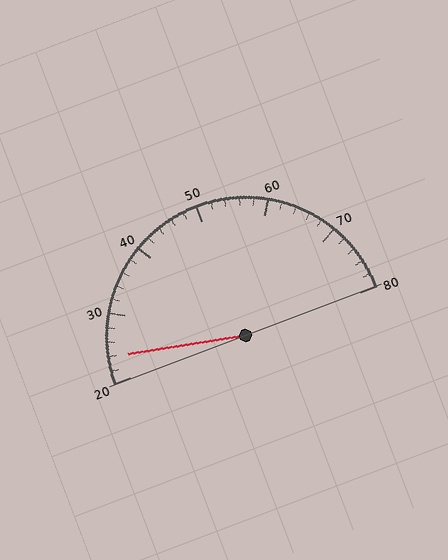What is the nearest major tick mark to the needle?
The nearest major tick mark is 20.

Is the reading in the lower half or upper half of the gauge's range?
The reading is in the lower half of the range (20 to 80).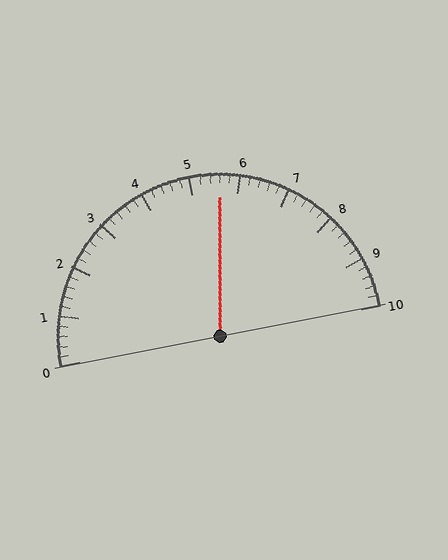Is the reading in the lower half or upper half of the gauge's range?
The reading is in the upper half of the range (0 to 10).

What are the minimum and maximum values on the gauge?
The gauge ranges from 0 to 10.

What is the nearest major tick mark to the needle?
The nearest major tick mark is 6.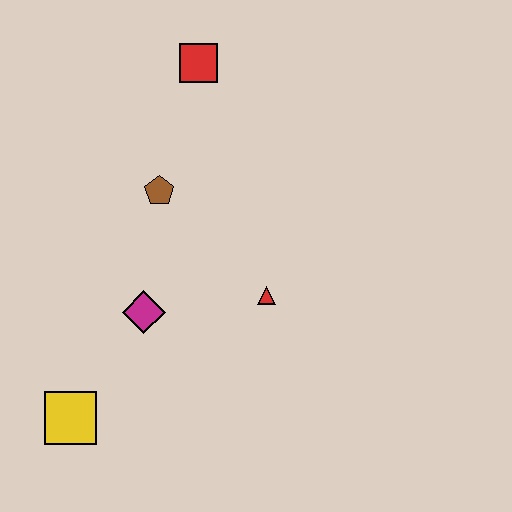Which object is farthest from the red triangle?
The red square is farthest from the red triangle.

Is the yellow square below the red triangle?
Yes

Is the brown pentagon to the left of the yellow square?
No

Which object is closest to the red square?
The brown pentagon is closest to the red square.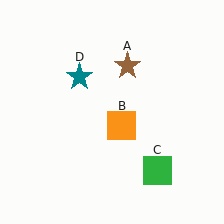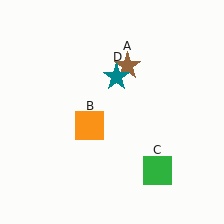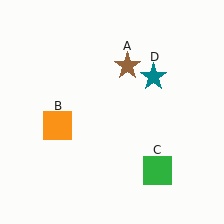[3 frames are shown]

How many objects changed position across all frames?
2 objects changed position: orange square (object B), teal star (object D).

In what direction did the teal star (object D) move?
The teal star (object D) moved right.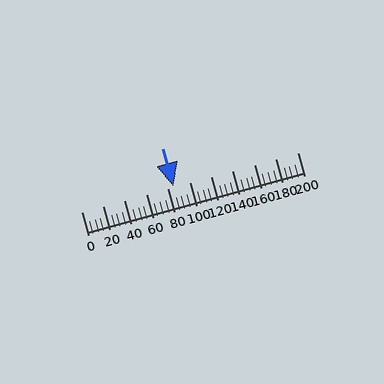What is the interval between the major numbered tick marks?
The major tick marks are spaced 20 units apart.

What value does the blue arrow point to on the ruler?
The blue arrow points to approximately 85.